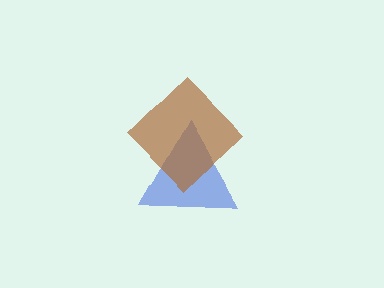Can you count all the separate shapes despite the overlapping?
Yes, there are 2 separate shapes.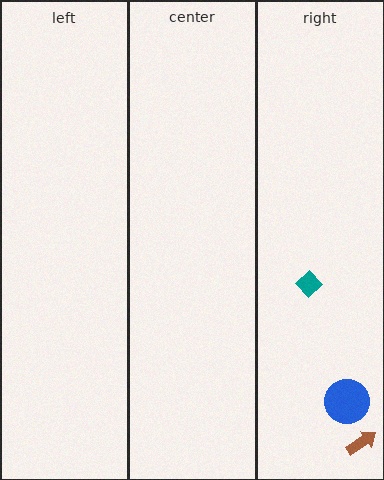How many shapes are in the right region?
3.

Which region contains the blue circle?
The right region.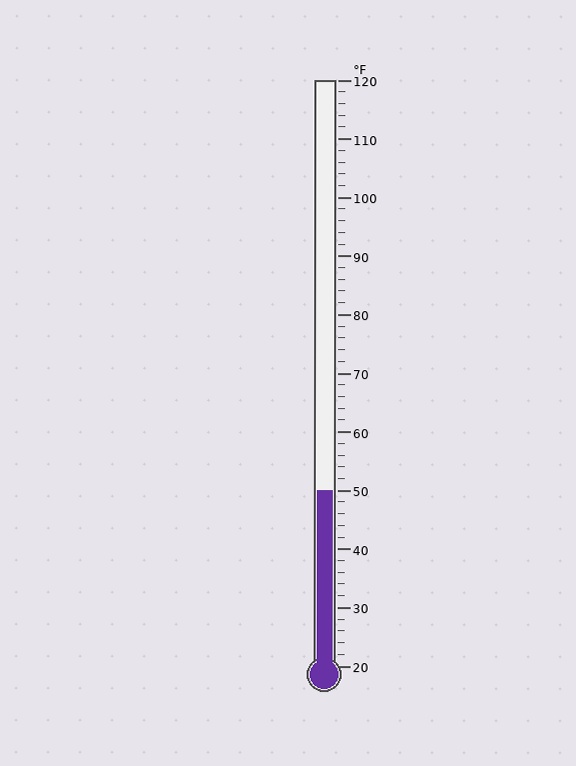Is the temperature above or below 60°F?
The temperature is below 60°F.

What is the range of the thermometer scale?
The thermometer scale ranges from 20°F to 120°F.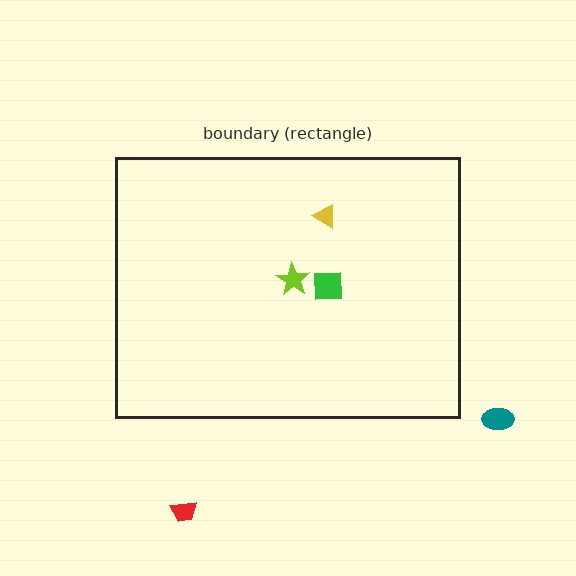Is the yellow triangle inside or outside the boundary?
Inside.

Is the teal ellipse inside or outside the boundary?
Outside.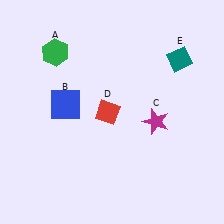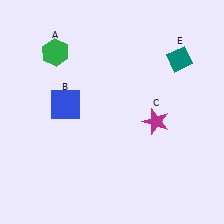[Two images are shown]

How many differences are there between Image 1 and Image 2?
There is 1 difference between the two images.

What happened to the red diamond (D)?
The red diamond (D) was removed in Image 2. It was in the bottom-left area of Image 1.